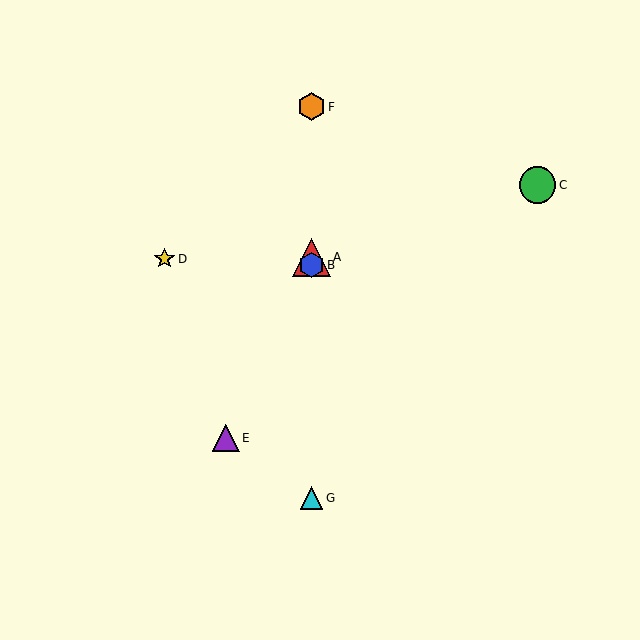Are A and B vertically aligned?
Yes, both are at x≈312.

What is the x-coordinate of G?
Object G is at x≈312.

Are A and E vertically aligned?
No, A is at x≈312 and E is at x≈226.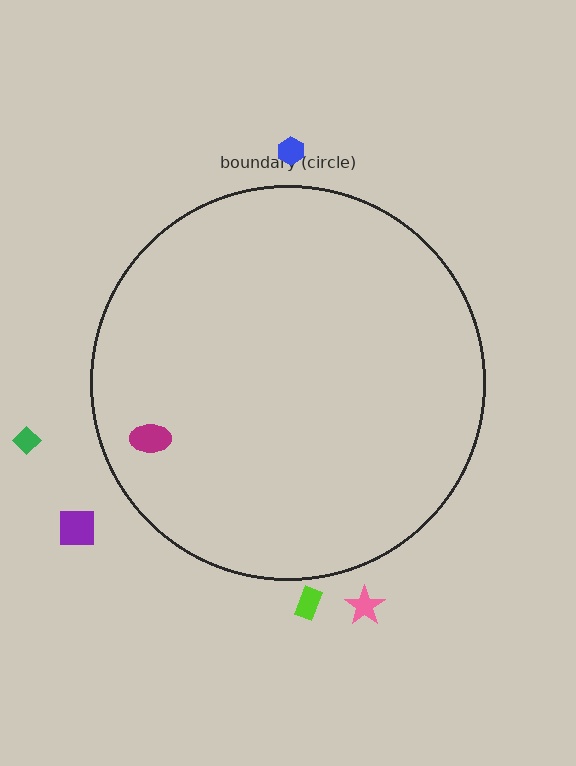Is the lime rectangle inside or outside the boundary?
Outside.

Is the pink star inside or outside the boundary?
Outside.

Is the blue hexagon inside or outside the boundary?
Outside.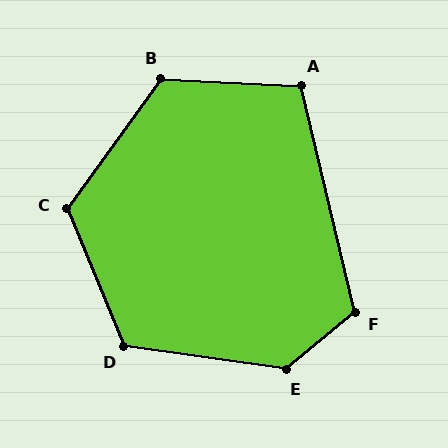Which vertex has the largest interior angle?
E, at approximately 132 degrees.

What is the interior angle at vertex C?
Approximately 122 degrees (obtuse).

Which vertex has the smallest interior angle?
A, at approximately 106 degrees.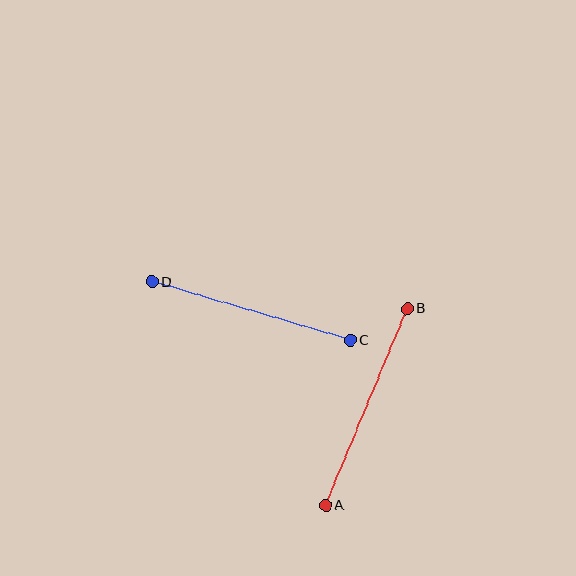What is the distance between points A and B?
The distance is approximately 213 pixels.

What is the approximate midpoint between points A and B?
The midpoint is at approximately (366, 407) pixels.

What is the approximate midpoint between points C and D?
The midpoint is at approximately (251, 311) pixels.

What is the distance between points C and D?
The distance is approximately 207 pixels.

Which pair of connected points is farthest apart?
Points A and B are farthest apart.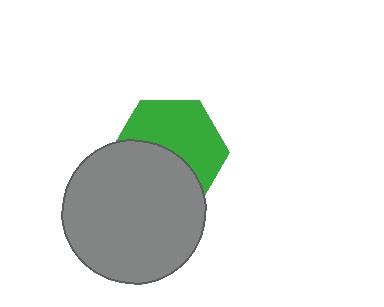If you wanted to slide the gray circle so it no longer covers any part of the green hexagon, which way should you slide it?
Slide it down — that is the most direct way to separate the two shapes.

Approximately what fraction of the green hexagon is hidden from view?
Roughly 46% of the green hexagon is hidden behind the gray circle.